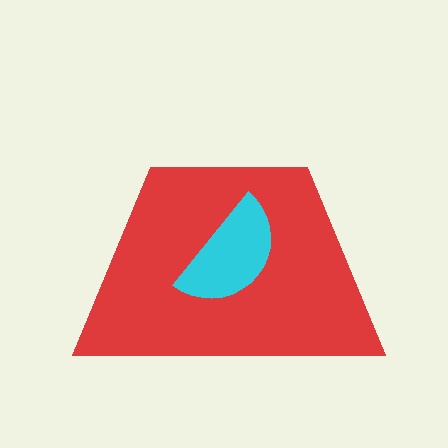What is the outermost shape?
The red trapezoid.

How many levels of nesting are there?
2.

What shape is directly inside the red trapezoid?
The cyan semicircle.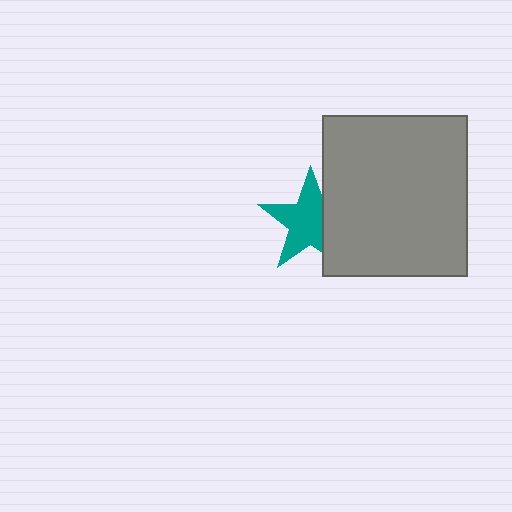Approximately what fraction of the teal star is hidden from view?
Roughly 31% of the teal star is hidden behind the gray rectangle.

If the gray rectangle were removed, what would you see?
You would see the complete teal star.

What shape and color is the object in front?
The object in front is a gray rectangle.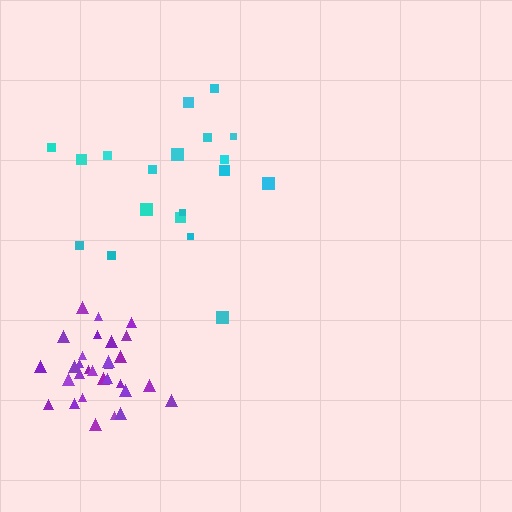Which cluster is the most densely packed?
Purple.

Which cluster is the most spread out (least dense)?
Cyan.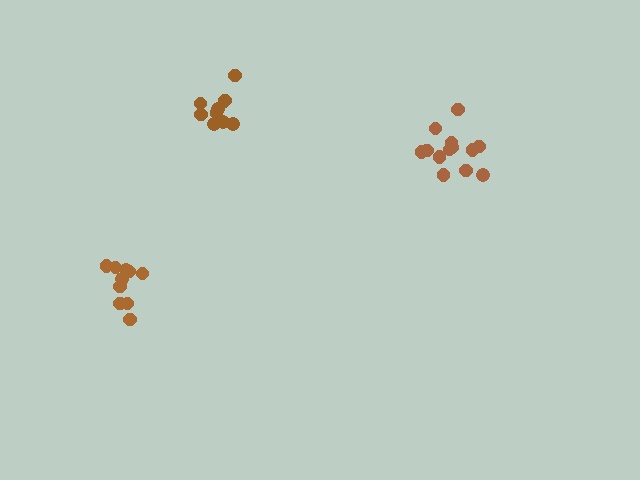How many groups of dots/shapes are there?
There are 3 groups.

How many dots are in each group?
Group 1: 13 dots, Group 2: 10 dots, Group 3: 10 dots (33 total).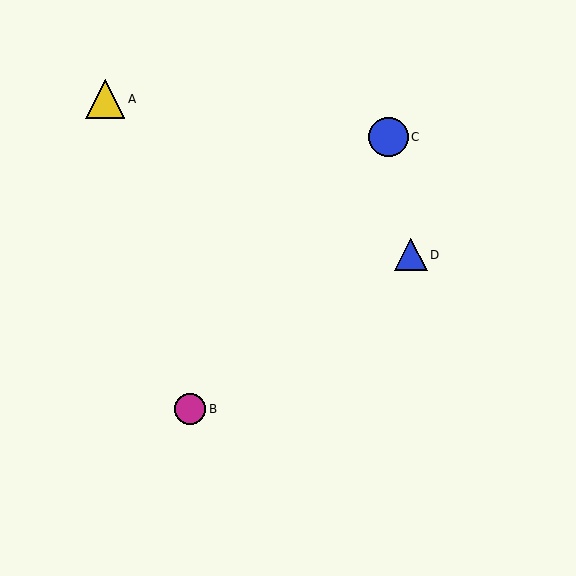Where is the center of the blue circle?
The center of the blue circle is at (389, 137).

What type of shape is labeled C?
Shape C is a blue circle.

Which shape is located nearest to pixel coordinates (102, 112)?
The yellow triangle (labeled A) at (105, 99) is nearest to that location.